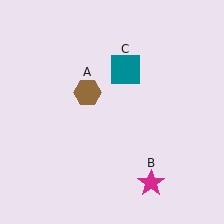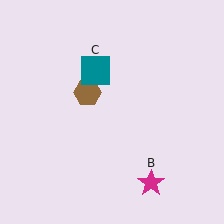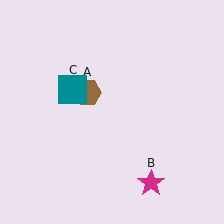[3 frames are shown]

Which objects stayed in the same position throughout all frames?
Brown hexagon (object A) and magenta star (object B) remained stationary.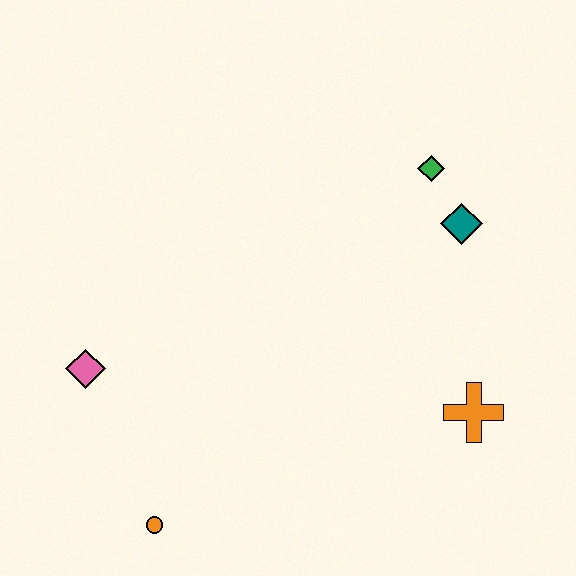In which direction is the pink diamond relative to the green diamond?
The pink diamond is to the left of the green diamond.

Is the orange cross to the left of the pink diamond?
No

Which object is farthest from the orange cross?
The pink diamond is farthest from the orange cross.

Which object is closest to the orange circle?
The pink diamond is closest to the orange circle.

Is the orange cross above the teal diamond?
No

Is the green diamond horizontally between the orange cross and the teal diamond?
No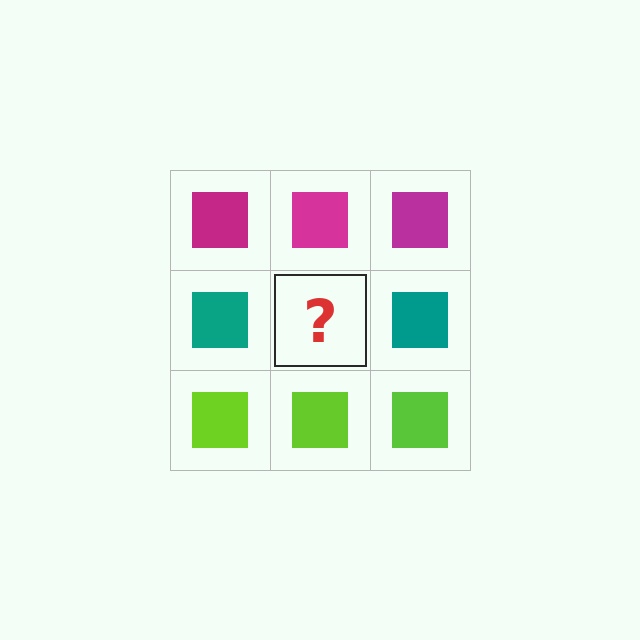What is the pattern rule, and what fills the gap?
The rule is that each row has a consistent color. The gap should be filled with a teal square.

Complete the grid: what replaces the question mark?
The question mark should be replaced with a teal square.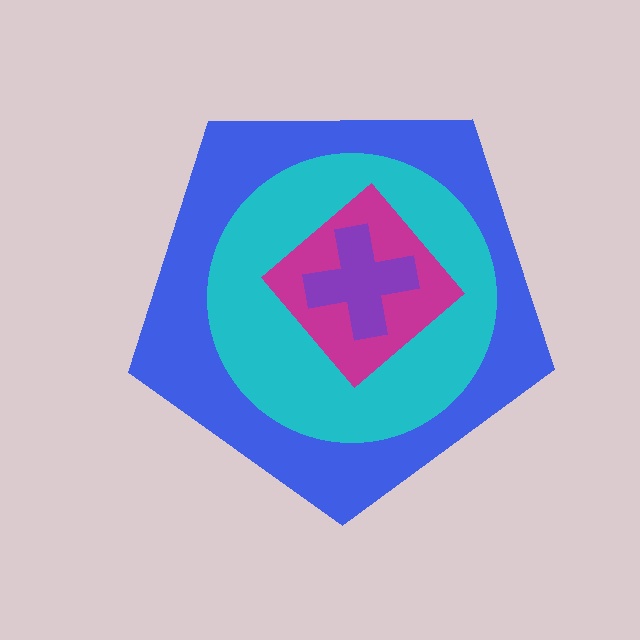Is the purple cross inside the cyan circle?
Yes.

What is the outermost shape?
The blue pentagon.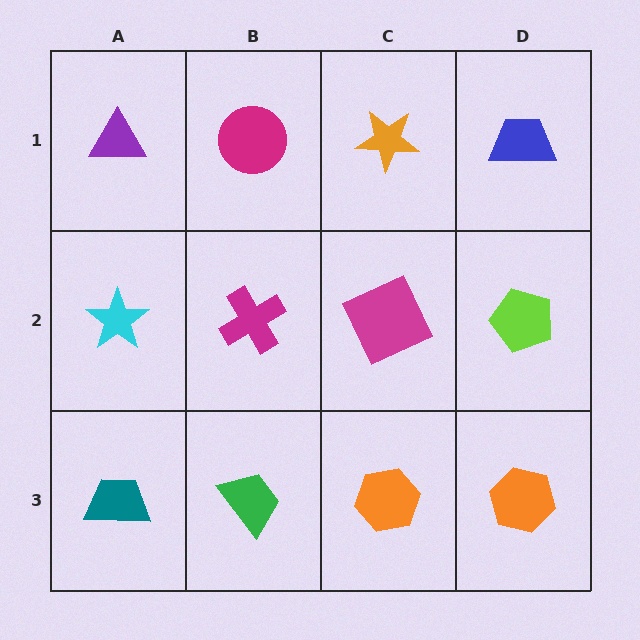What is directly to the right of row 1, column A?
A magenta circle.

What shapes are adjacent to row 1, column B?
A magenta cross (row 2, column B), a purple triangle (row 1, column A), an orange star (row 1, column C).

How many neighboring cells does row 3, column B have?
3.